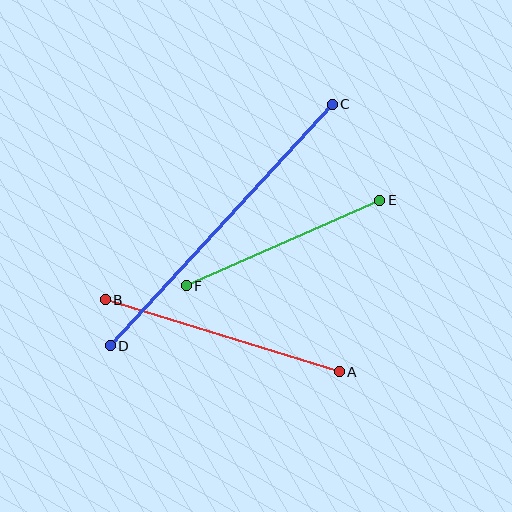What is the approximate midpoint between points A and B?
The midpoint is at approximately (222, 336) pixels.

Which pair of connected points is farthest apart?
Points C and D are farthest apart.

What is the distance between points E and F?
The distance is approximately 212 pixels.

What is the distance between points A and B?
The distance is approximately 245 pixels.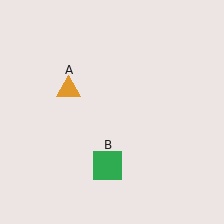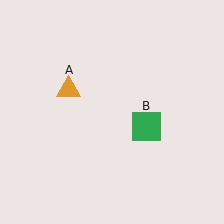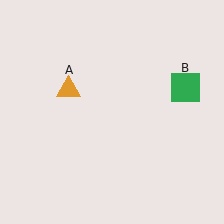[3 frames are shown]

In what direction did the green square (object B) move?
The green square (object B) moved up and to the right.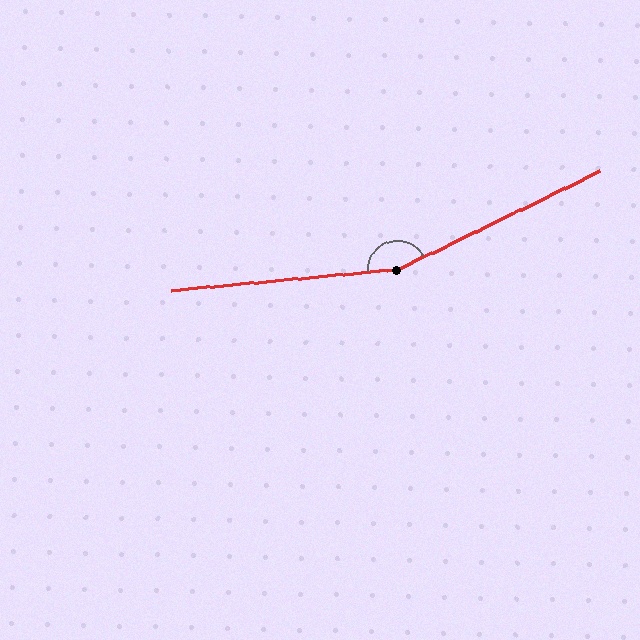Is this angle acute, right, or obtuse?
It is obtuse.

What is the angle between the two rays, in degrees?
Approximately 159 degrees.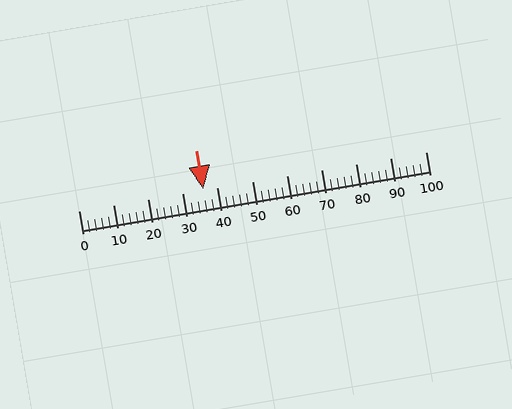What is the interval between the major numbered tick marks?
The major tick marks are spaced 10 units apart.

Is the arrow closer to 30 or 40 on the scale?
The arrow is closer to 40.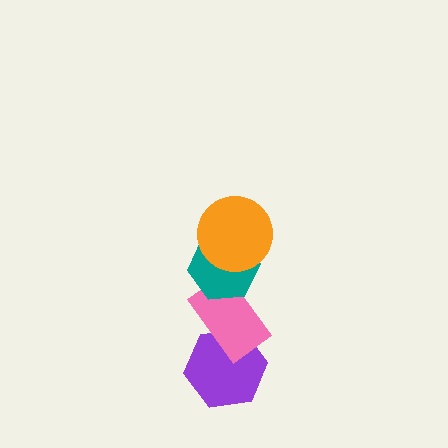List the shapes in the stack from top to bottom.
From top to bottom: the orange circle, the teal hexagon, the pink rectangle, the purple hexagon.